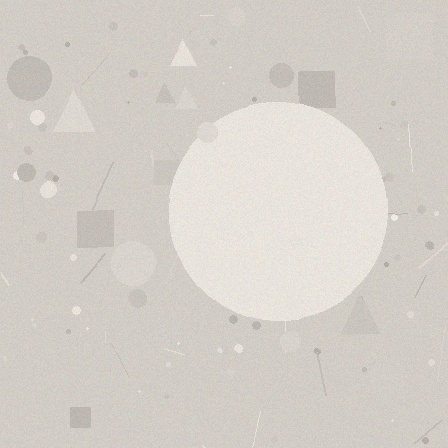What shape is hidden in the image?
A circle is hidden in the image.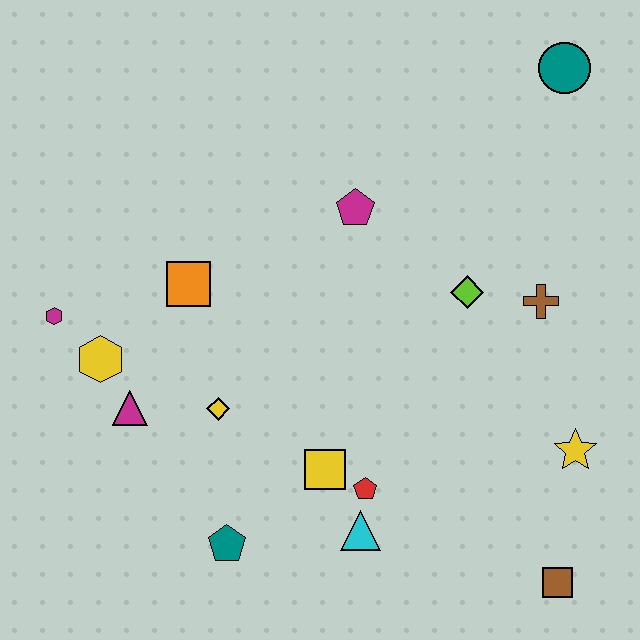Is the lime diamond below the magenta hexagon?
No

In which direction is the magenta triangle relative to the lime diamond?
The magenta triangle is to the left of the lime diamond.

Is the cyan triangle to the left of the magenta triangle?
No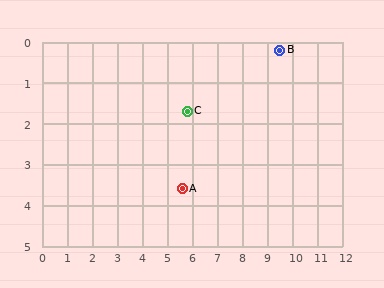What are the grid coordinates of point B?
Point B is at approximately (9.5, 0.2).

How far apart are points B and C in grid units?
Points B and C are about 4.0 grid units apart.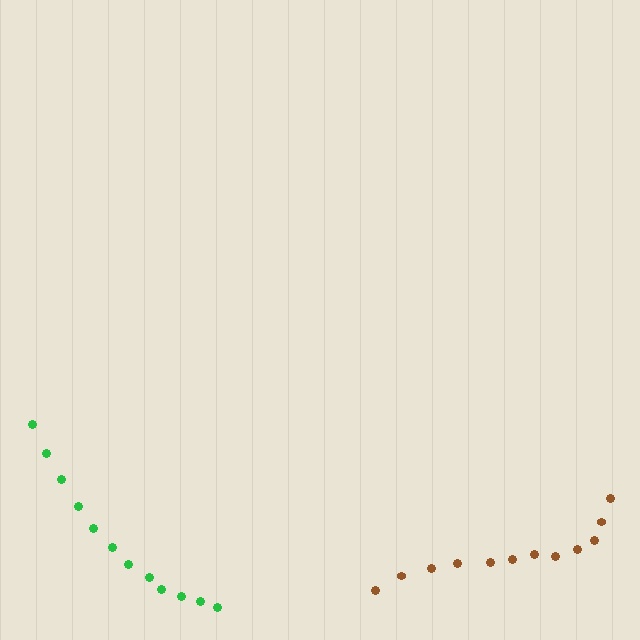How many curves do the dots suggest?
There are 2 distinct paths.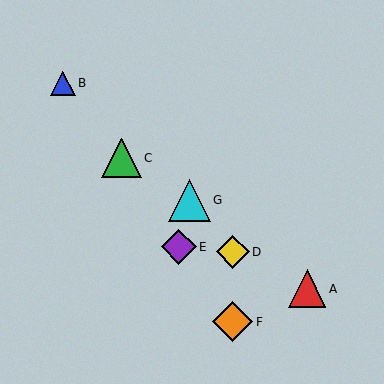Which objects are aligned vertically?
Objects D, F are aligned vertically.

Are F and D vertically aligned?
Yes, both are at x≈233.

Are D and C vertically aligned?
No, D is at x≈233 and C is at x≈121.